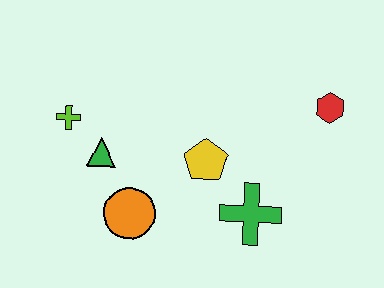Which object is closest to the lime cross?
The green triangle is closest to the lime cross.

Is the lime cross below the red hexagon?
Yes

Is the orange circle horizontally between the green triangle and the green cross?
Yes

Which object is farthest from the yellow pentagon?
The lime cross is farthest from the yellow pentagon.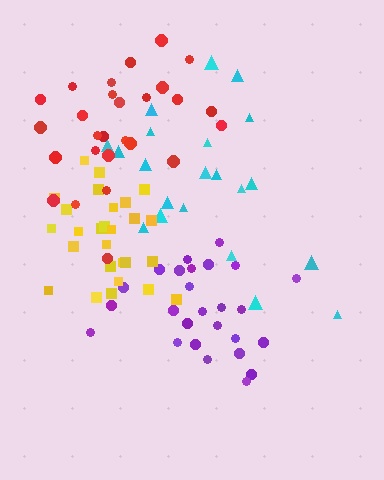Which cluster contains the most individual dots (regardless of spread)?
Yellow (28).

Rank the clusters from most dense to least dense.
purple, yellow, red, cyan.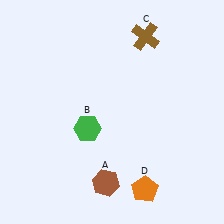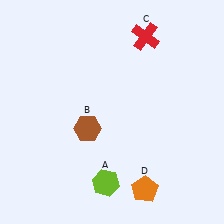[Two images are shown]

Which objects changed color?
A changed from brown to lime. B changed from green to brown. C changed from brown to red.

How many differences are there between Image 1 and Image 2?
There are 3 differences between the two images.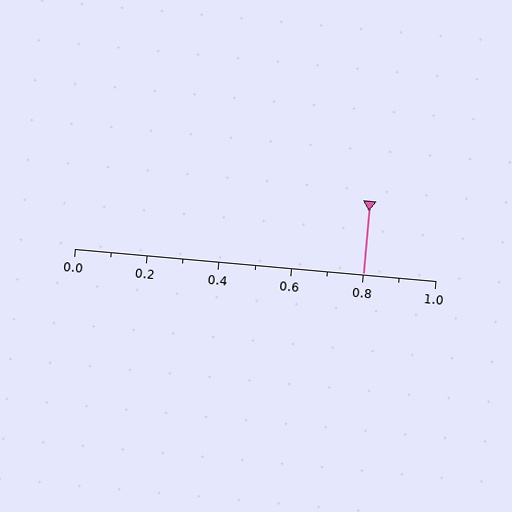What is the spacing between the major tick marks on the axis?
The major ticks are spaced 0.2 apart.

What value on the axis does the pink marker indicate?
The marker indicates approximately 0.8.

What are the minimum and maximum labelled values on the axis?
The axis runs from 0.0 to 1.0.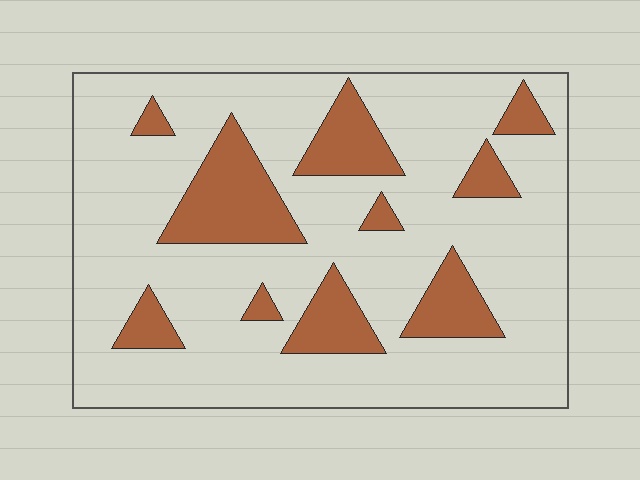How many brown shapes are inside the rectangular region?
10.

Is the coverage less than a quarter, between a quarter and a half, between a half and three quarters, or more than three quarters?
Less than a quarter.